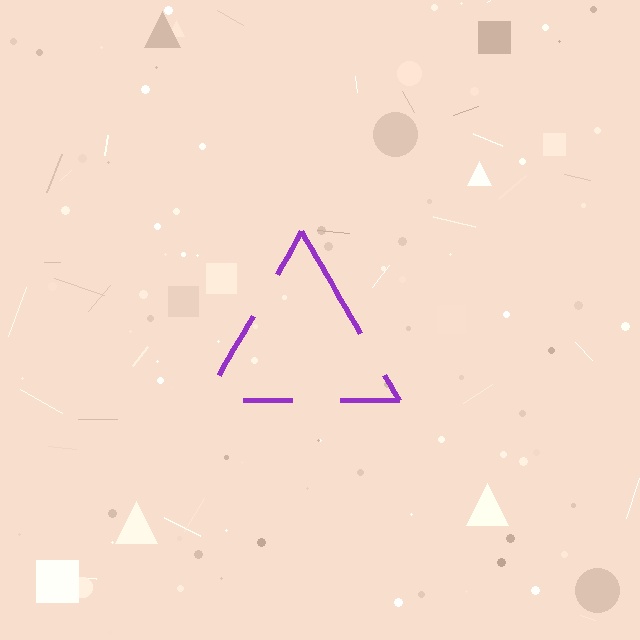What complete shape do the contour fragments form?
The contour fragments form a triangle.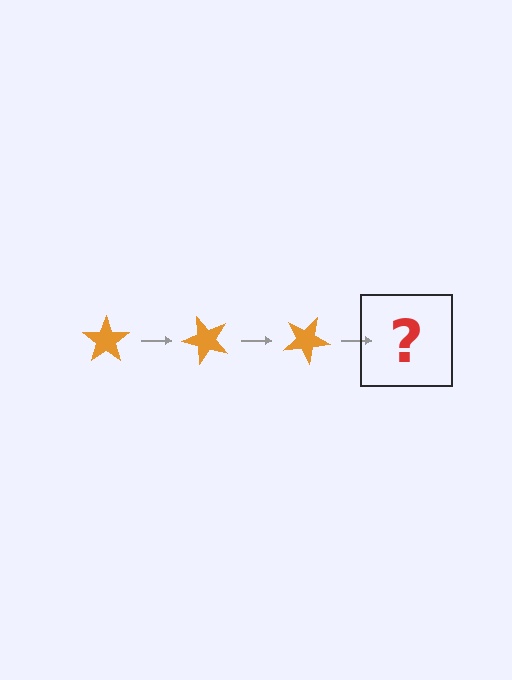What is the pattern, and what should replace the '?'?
The pattern is that the star rotates 50 degrees each step. The '?' should be an orange star rotated 150 degrees.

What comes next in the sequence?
The next element should be an orange star rotated 150 degrees.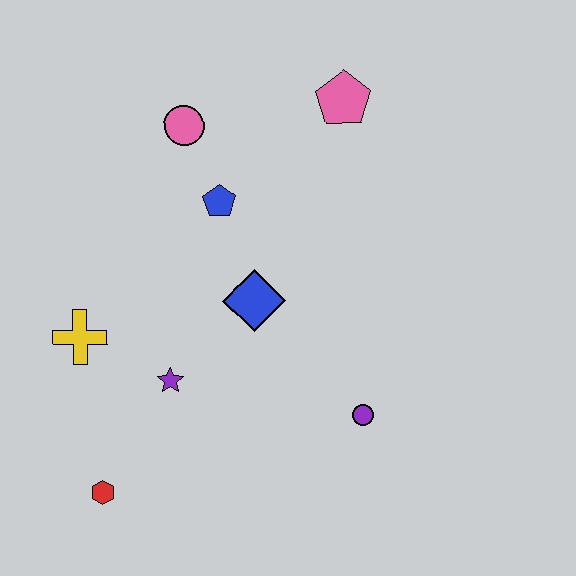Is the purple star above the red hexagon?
Yes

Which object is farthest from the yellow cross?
The pink pentagon is farthest from the yellow cross.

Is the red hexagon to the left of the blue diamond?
Yes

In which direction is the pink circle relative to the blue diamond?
The pink circle is above the blue diamond.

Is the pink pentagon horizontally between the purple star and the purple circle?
Yes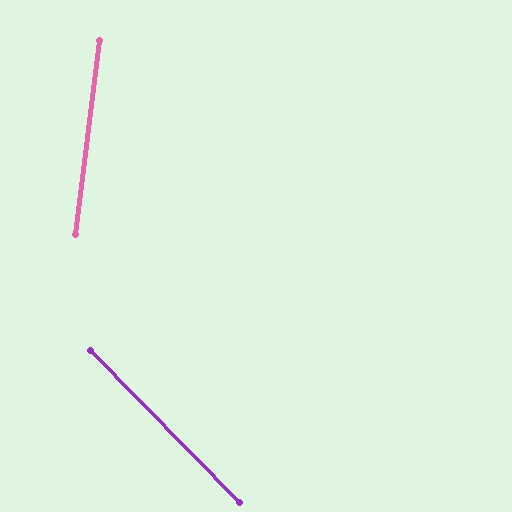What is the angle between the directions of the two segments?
Approximately 51 degrees.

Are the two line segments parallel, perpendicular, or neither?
Neither parallel nor perpendicular — they differ by about 51°.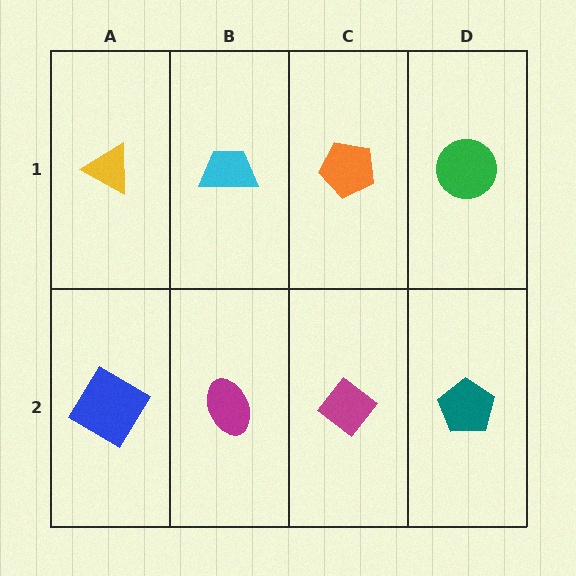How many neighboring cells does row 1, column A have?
2.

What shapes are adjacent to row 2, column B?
A cyan trapezoid (row 1, column B), a blue diamond (row 2, column A), a magenta diamond (row 2, column C).